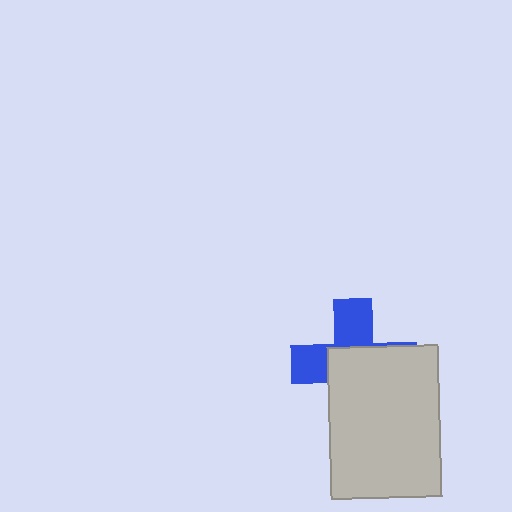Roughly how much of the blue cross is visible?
A small part of it is visible (roughly 41%).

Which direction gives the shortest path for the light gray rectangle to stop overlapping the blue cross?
Moving toward the lower-right gives the shortest separation.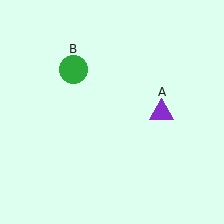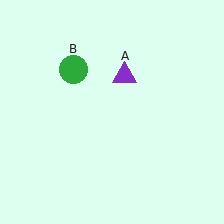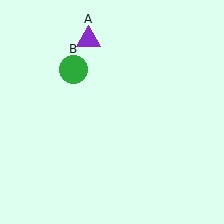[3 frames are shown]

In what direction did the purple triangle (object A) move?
The purple triangle (object A) moved up and to the left.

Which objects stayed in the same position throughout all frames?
Green circle (object B) remained stationary.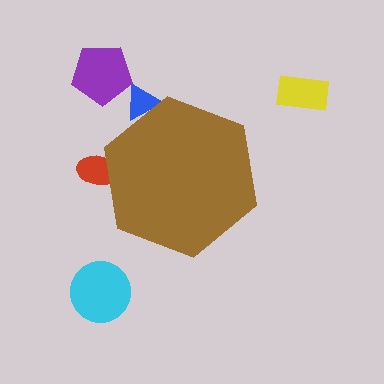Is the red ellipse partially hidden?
Yes, the red ellipse is partially hidden behind the brown hexagon.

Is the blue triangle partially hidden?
Yes, the blue triangle is partially hidden behind the brown hexagon.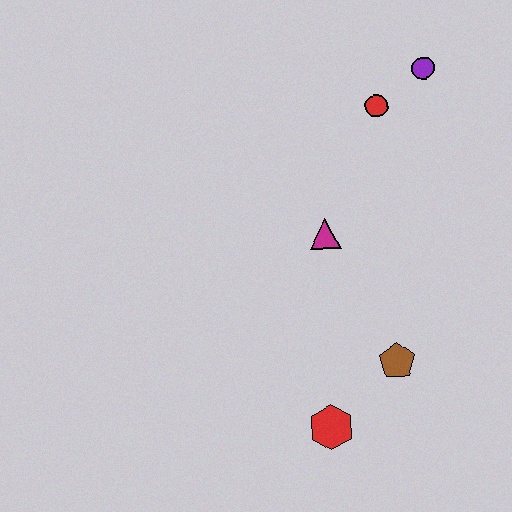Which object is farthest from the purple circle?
The red hexagon is farthest from the purple circle.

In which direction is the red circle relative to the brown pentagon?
The red circle is above the brown pentagon.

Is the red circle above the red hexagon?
Yes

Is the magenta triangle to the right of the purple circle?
No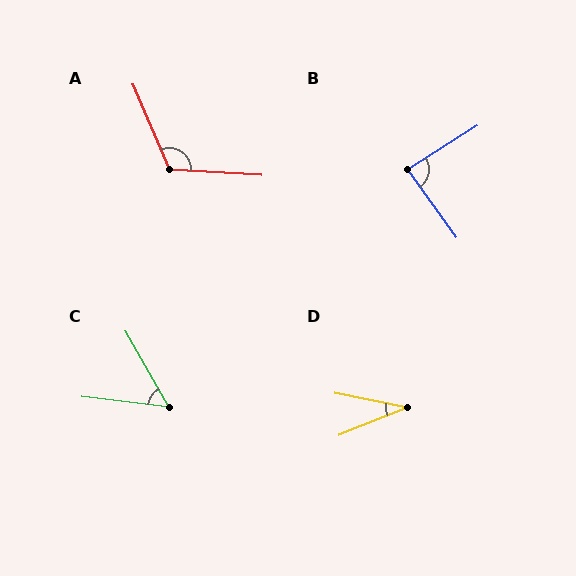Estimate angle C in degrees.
Approximately 54 degrees.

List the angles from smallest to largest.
D (33°), C (54°), B (86°), A (116°).